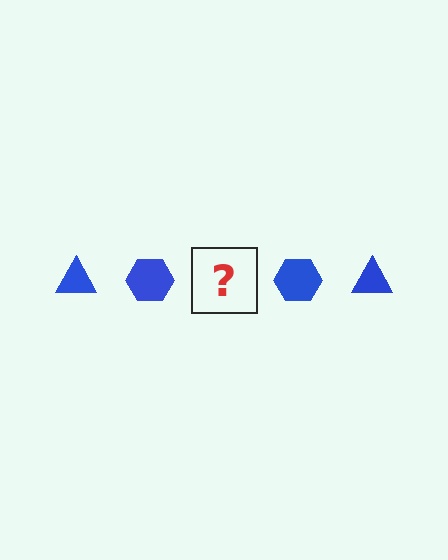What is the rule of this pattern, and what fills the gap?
The rule is that the pattern cycles through triangle, hexagon shapes in blue. The gap should be filled with a blue triangle.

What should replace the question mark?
The question mark should be replaced with a blue triangle.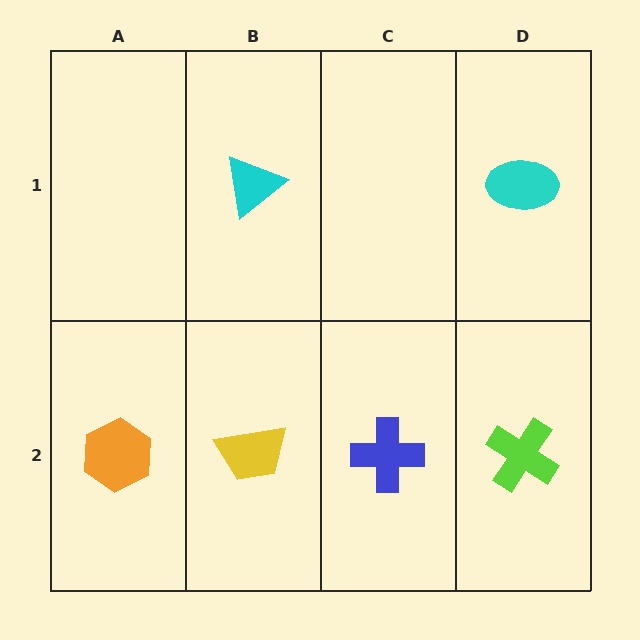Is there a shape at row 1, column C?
No, that cell is empty.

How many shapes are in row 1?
2 shapes.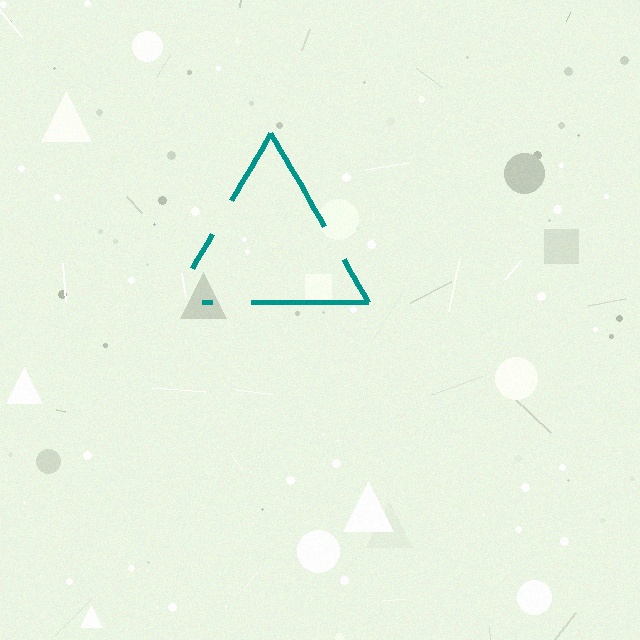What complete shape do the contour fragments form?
The contour fragments form a triangle.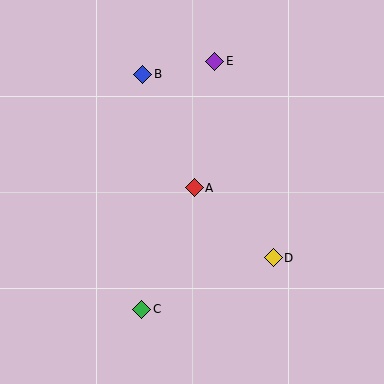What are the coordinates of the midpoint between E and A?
The midpoint between E and A is at (204, 125).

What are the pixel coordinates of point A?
Point A is at (194, 188).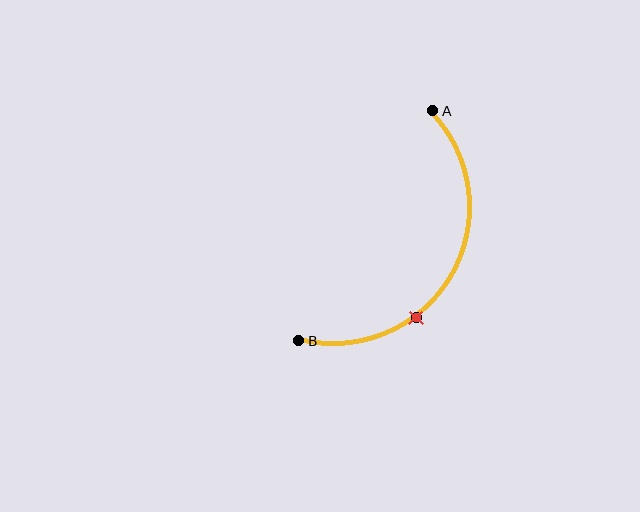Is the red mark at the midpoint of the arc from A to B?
No. The red mark lies on the arc but is closer to endpoint B. The arc midpoint would be at the point on the curve equidistant along the arc from both A and B.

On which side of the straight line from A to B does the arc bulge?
The arc bulges to the right of the straight line connecting A and B.